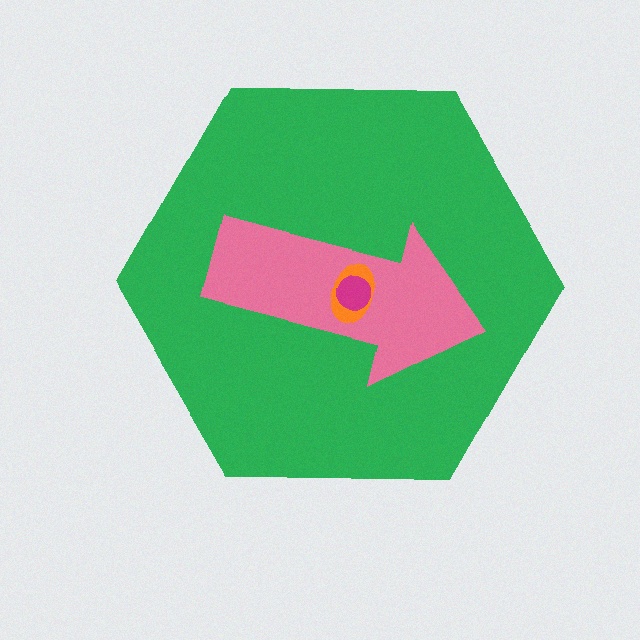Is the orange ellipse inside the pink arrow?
Yes.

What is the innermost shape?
The magenta circle.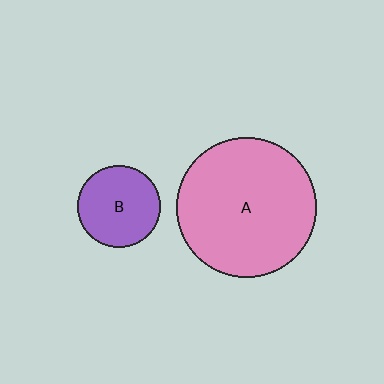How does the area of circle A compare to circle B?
Approximately 2.9 times.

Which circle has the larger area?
Circle A (pink).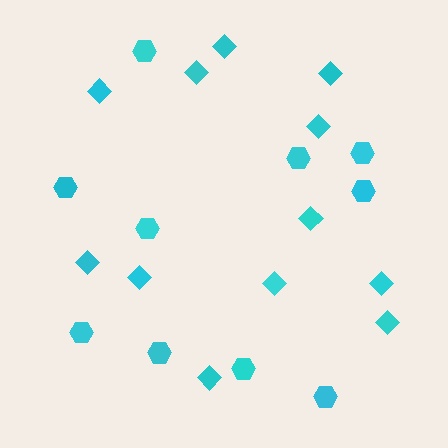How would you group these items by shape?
There are 2 groups: one group of diamonds (12) and one group of hexagons (10).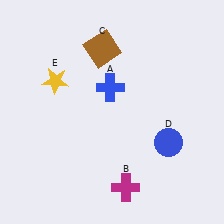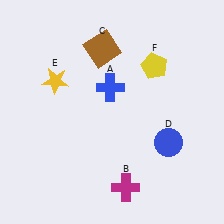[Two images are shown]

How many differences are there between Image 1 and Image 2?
There is 1 difference between the two images.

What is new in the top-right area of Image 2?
A yellow pentagon (F) was added in the top-right area of Image 2.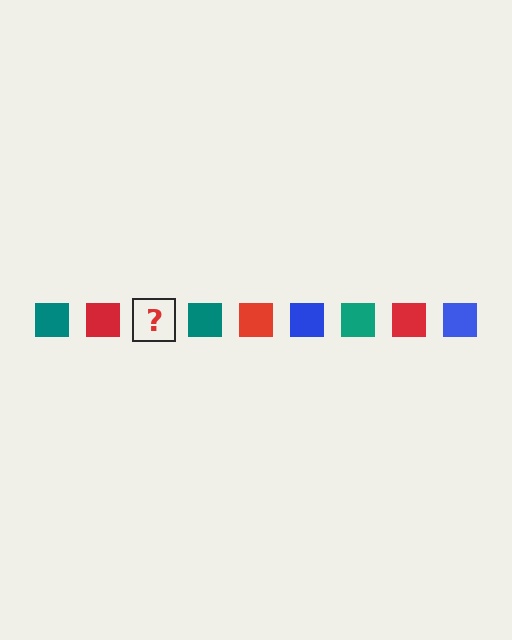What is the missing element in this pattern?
The missing element is a blue square.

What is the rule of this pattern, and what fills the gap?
The rule is that the pattern cycles through teal, red, blue squares. The gap should be filled with a blue square.